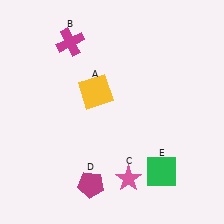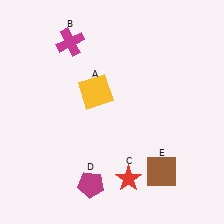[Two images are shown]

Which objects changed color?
C changed from pink to red. E changed from green to brown.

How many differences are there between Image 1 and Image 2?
There are 2 differences between the two images.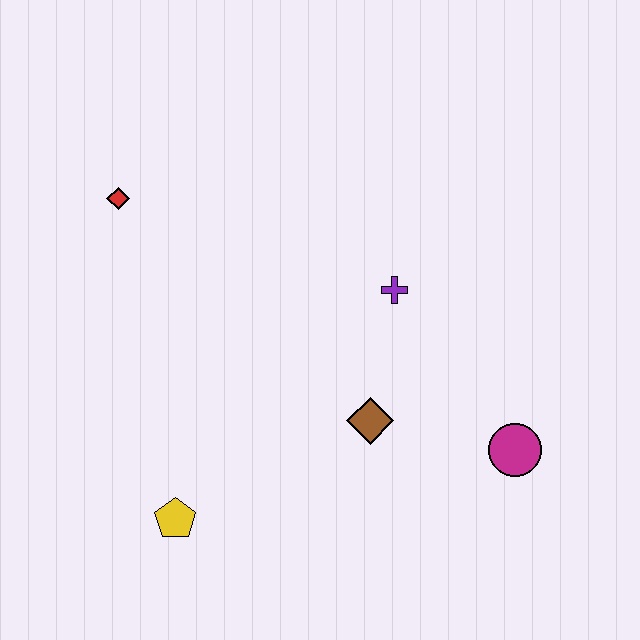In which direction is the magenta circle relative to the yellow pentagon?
The magenta circle is to the right of the yellow pentagon.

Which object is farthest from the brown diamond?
The red diamond is farthest from the brown diamond.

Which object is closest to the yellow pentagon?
The brown diamond is closest to the yellow pentagon.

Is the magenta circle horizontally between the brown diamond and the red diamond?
No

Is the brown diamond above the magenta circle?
Yes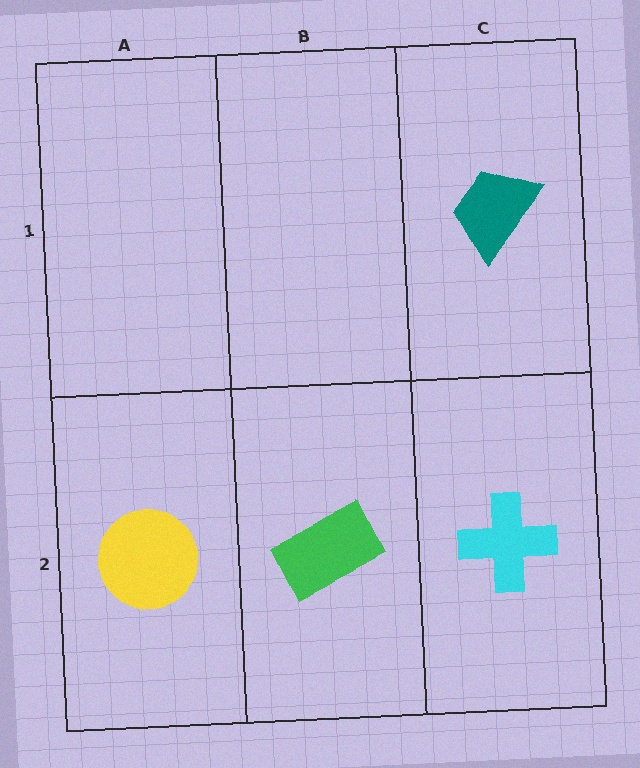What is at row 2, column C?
A cyan cross.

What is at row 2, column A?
A yellow circle.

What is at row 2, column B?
A green rectangle.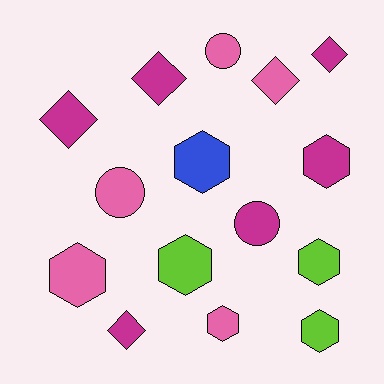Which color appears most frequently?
Magenta, with 6 objects.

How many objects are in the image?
There are 15 objects.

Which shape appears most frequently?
Hexagon, with 7 objects.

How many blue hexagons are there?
There is 1 blue hexagon.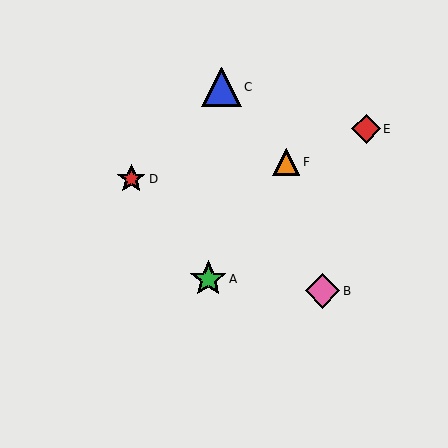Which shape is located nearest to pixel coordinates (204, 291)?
The green star (labeled A) at (208, 279) is nearest to that location.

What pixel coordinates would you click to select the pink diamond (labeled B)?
Click at (323, 291) to select the pink diamond B.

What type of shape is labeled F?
Shape F is an orange triangle.